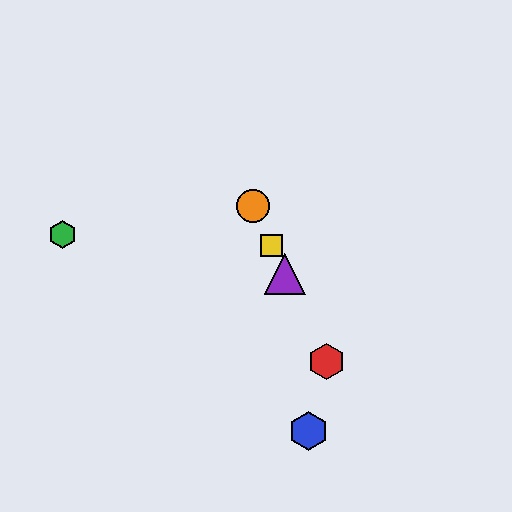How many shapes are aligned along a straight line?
4 shapes (the red hexagon, the yellow square, the purple triangle, the orange circle) are aligned along a straight line.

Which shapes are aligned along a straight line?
The red hexagon, the yellow square, the purple triangle, the orange circle are aligned along a straight line.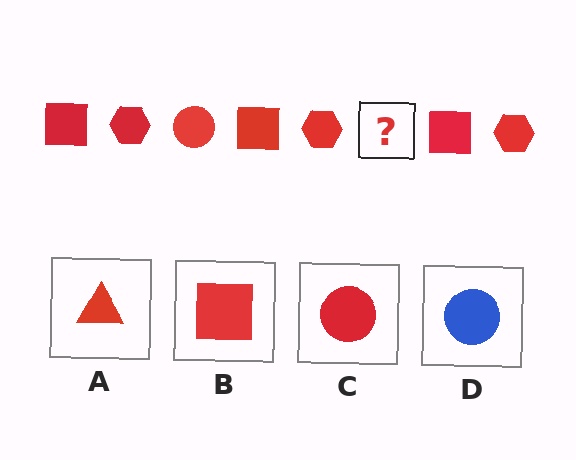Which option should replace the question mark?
Option C.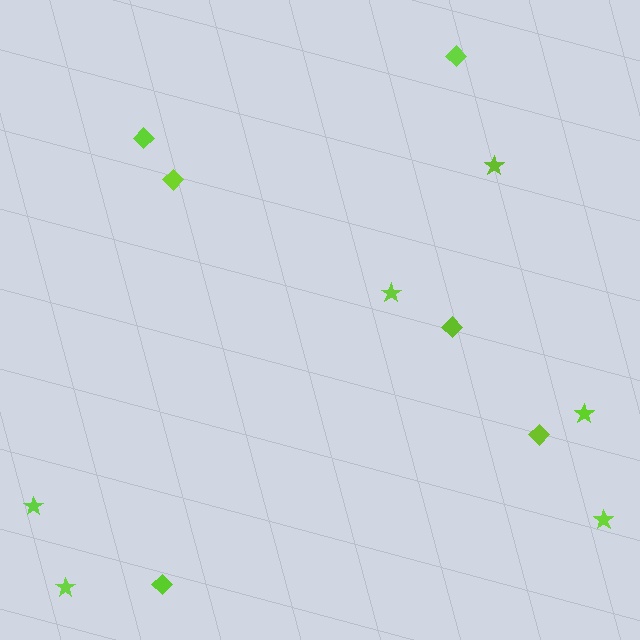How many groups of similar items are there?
There are 2 groups: one group of diamonds (6) and one group of stars (6).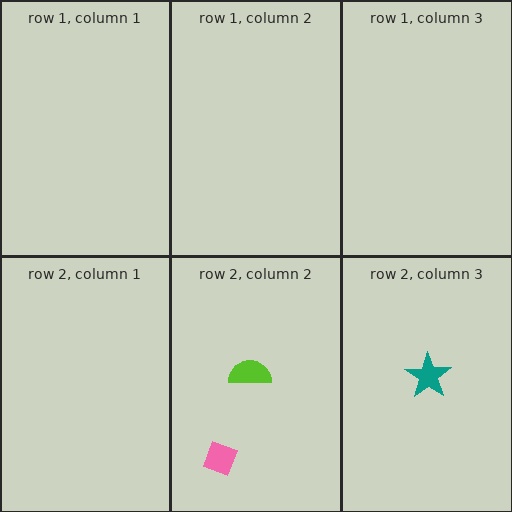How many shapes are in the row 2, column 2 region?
2.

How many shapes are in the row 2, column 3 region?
1.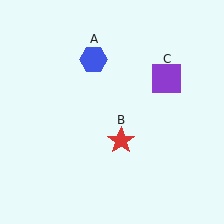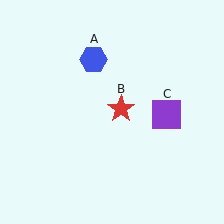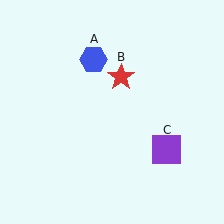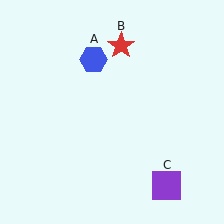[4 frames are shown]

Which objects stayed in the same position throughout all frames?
Blue hexagon (object A) remained stationary.